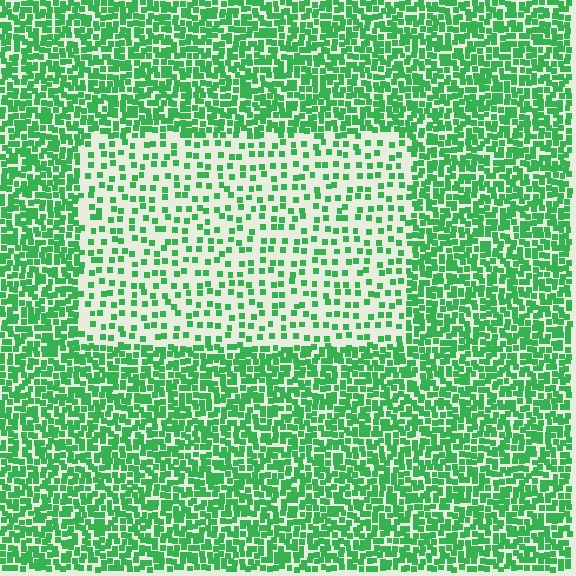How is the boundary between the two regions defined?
The boundary is defined by a change in element density (approximately 2.6x ratio). All elements are the same color, size, and shape.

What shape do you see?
I see a rectangle.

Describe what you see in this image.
The image contains small green elements arranged at two different densities. A rectangle-shaped region is visible where the elements are less densely packed than the surrounding area.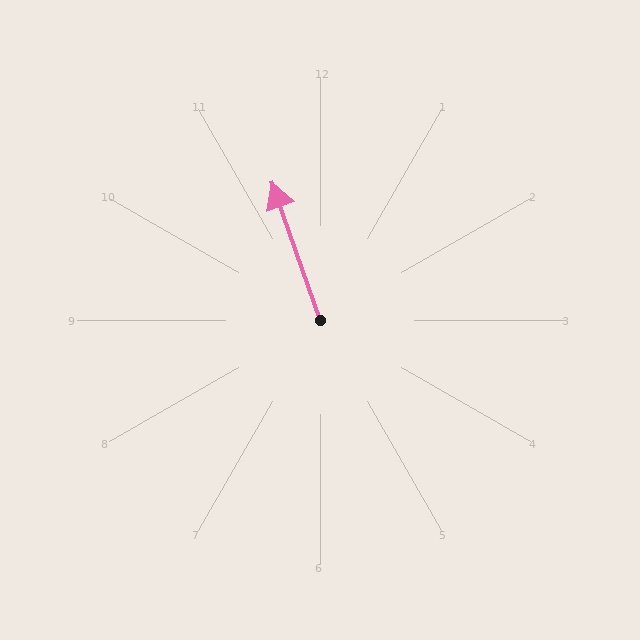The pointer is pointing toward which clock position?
Roughly 11 o'clock.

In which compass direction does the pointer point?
North.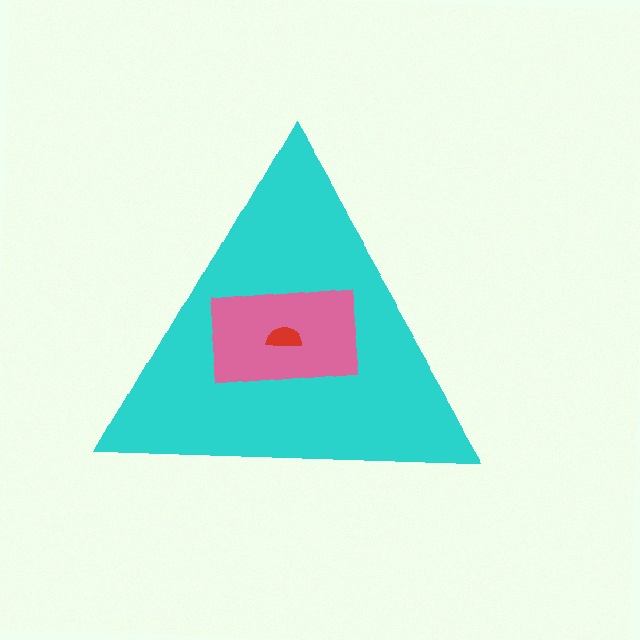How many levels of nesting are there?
3.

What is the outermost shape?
The cyan triangle.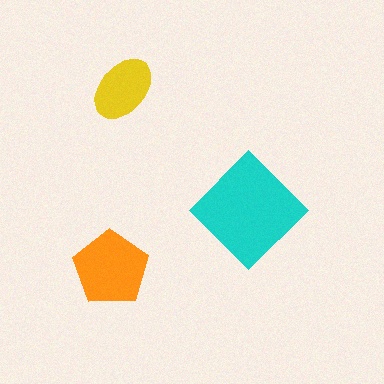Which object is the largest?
The cyan diamond.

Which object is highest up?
The yellow ellipse is topmost.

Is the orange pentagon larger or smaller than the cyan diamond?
Smaller.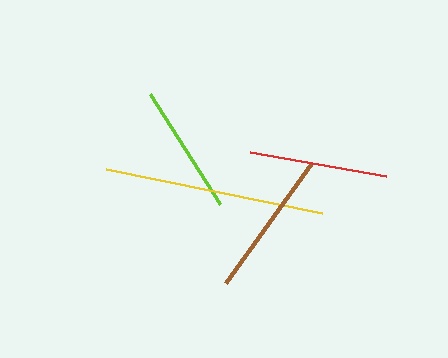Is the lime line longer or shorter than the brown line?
The brown line is longer than the lime line.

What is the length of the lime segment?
The lime segment is approximately 130 pixels long.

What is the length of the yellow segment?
The yellow segment is approximately 221 pixels long.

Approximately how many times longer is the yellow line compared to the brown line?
The yellow line is approximately 1.5 times the length of the brown line.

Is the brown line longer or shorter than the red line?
The brown line is longer than the red line.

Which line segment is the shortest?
The lime line is the shortest at approximately 130 pixels.